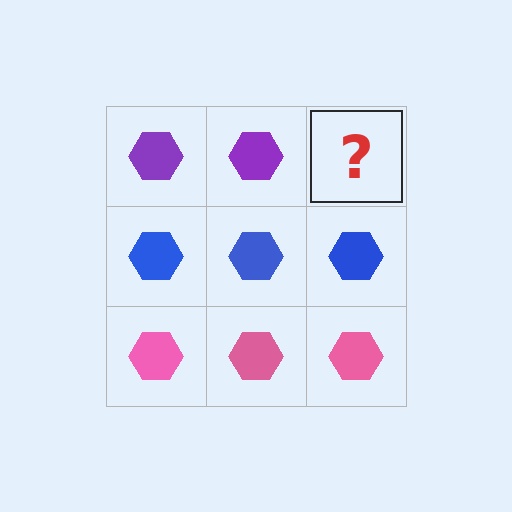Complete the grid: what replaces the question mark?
The question mark should be replaced with a purple hexagon.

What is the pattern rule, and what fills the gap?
The rule is that each row has a consistent color. The gap should be filled with a purple hexagon.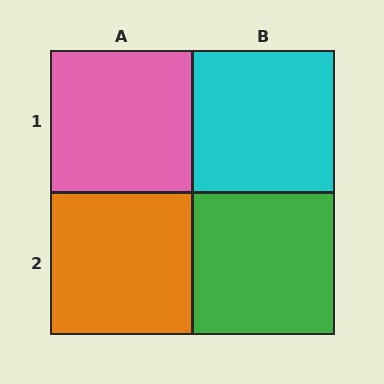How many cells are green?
1 cell is green.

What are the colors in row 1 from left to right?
Pink, cyan.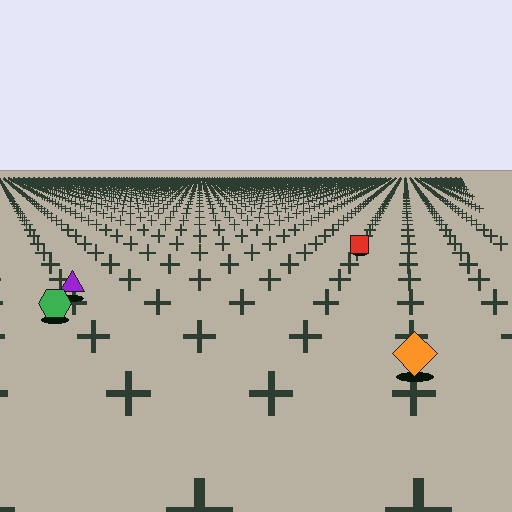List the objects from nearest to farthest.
From nearest to farthest: the orange diamond, the green hexagon, the purple triangle, the red square.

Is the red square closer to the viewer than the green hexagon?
No. The green hexagon is closer — you can tell from the texture gradient: the ground texture is coarser near it.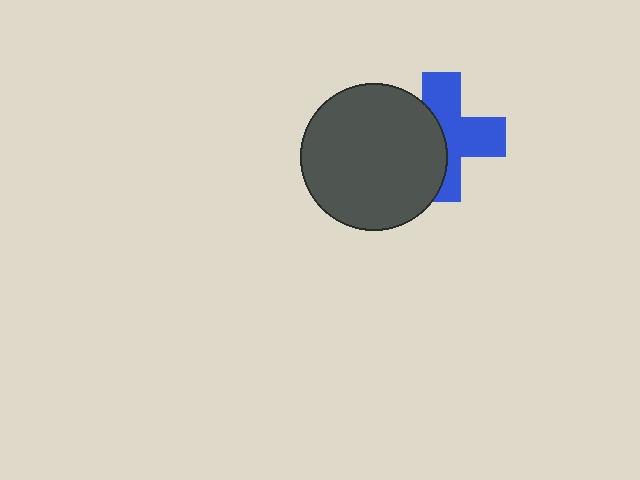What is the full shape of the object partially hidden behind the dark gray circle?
The partially hidden object is a blue cross.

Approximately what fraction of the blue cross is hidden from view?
Roughly 43% of the blue cross is hidden behind the dark gray circle.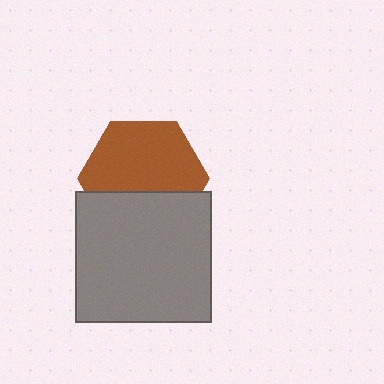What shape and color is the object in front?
The object in front is a gray rectangle.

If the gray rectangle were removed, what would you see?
You would see the complete brown hexagon.